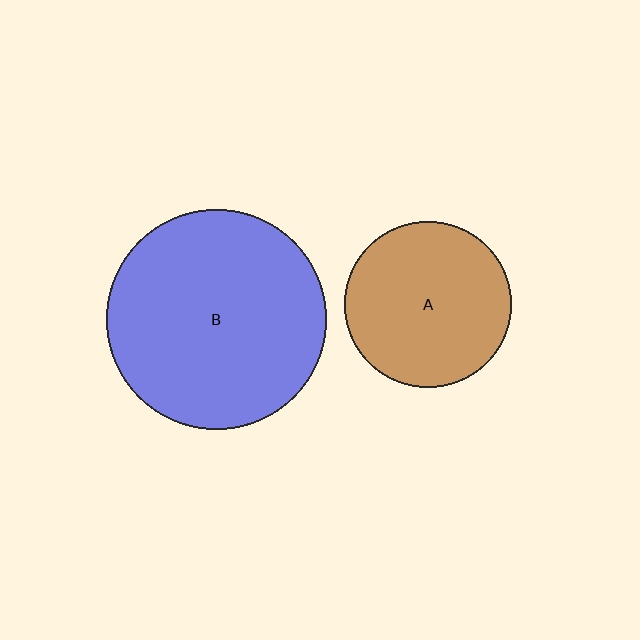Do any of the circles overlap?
No, none of the circles overlap.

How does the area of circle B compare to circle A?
Approximately 1.7 times.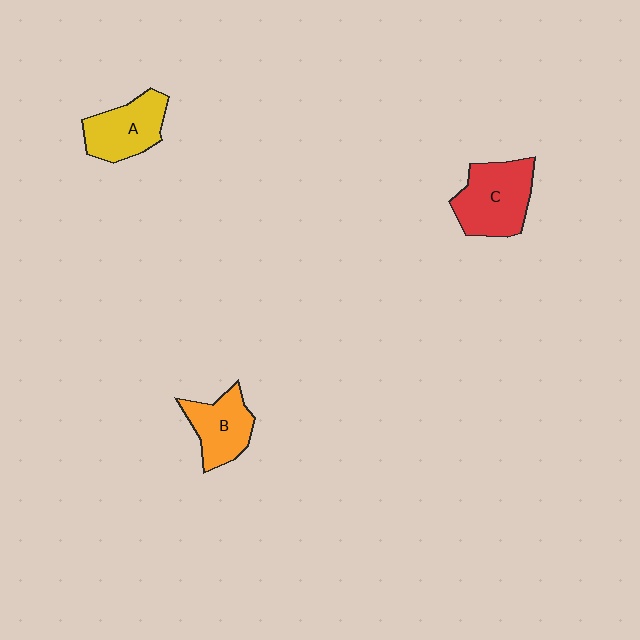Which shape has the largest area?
Shape C (red).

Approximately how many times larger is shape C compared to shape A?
Approximately 1.2 times.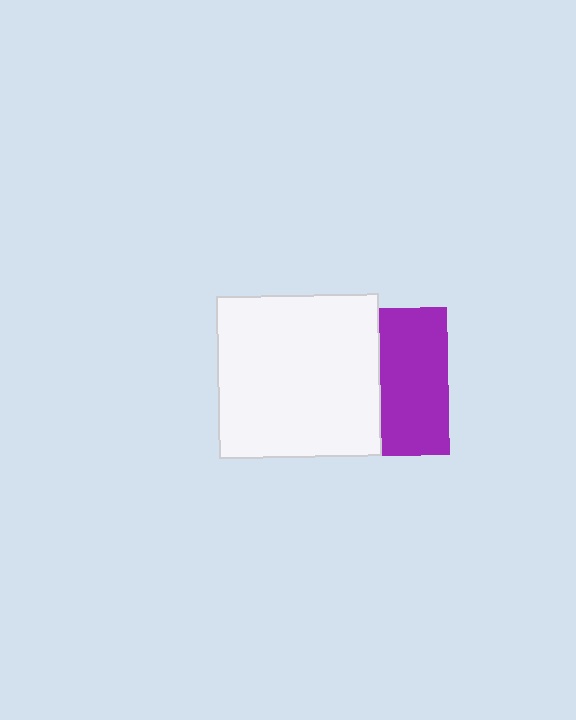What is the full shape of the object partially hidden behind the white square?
The partially hidden object is a purple square.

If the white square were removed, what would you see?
You would see the complete purple square.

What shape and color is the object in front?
The object in front is a white square.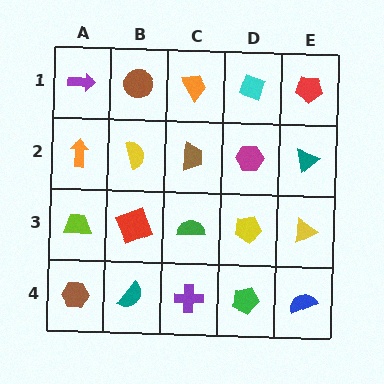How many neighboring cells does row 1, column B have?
3.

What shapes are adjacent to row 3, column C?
A brown trapezoid (row 2, column C), a purple cross (row 4, column C), a red square (row 3, column B), a yellow pentagon (row 3, column D).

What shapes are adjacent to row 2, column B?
A brown circle (row 1, column B), a red square (row 3, column B), an orange arrow (row 2, column A), a brown trapezoid (row 2, column C).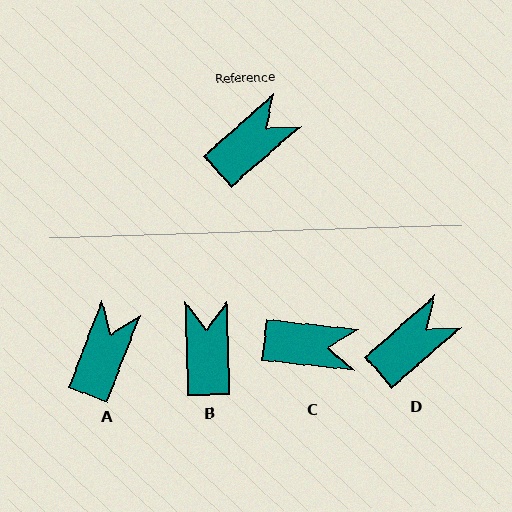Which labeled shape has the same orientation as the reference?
D.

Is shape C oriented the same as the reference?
No, it is off by about 48 degrees.